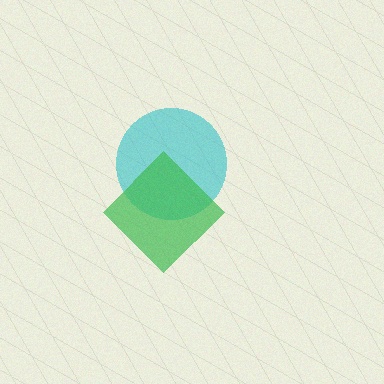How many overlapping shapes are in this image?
There are 2 overlapping shapes in the image.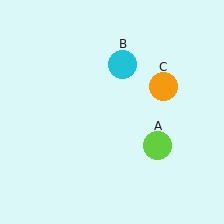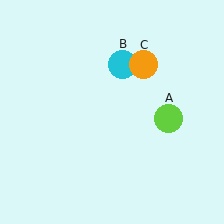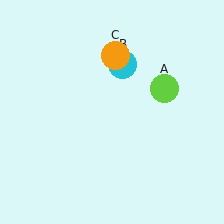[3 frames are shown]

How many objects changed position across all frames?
2 objects changed position: lime circle (object A), orange circle (object C).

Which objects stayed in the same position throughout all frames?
Cyan circle (object B) remained stationary.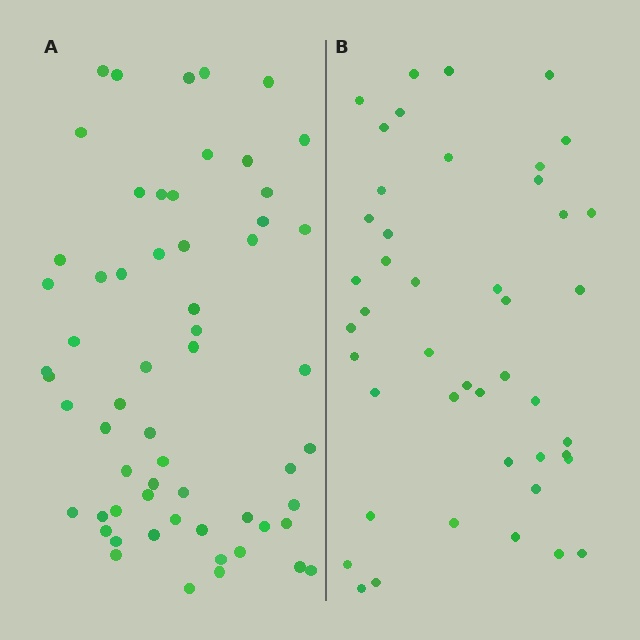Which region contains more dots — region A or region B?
Region A (the left region) has more dots.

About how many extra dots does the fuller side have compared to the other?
Region A has approximately 15 more dots than region B.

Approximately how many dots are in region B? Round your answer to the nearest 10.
About 40 dots. (The exact count is 45, which rounds to 40.)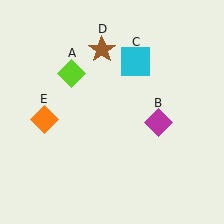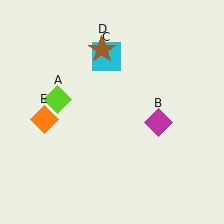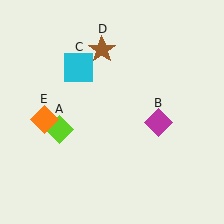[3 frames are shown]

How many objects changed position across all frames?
2 objects changed position: lime diamond (object A), cyan square (object C).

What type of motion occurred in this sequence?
The lime diamond (object A), cyan square (object C) rotated counterclockwise around the center of the scene.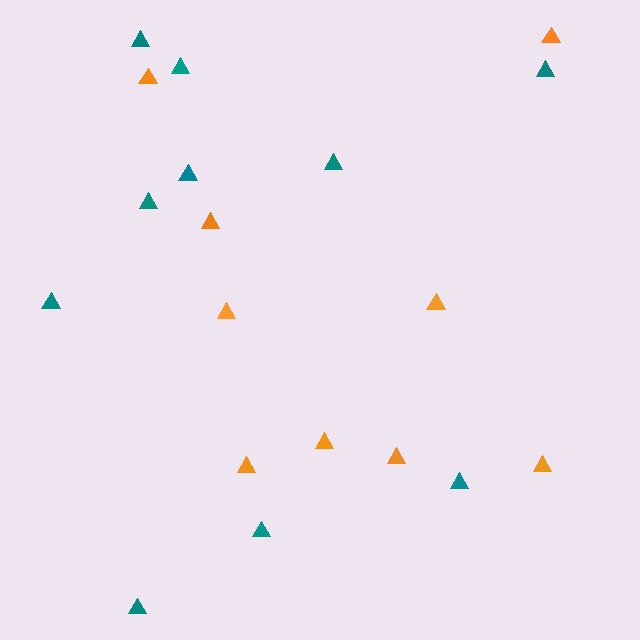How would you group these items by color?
There are 2 groups: one group of teal triangles (10) and one group of orange triangles (9).